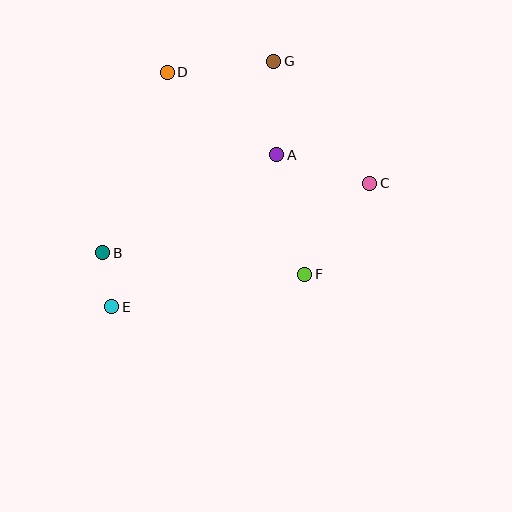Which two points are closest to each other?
Points B and E are closest to each other.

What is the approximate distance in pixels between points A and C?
The distance between A and C is approximately 97 pixels.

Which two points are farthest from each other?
Points E and G are farthest from each other.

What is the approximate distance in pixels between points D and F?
The distance between D and F is approximately 244 pixels.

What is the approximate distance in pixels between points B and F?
The distance between B and F is approximately 203 pixels.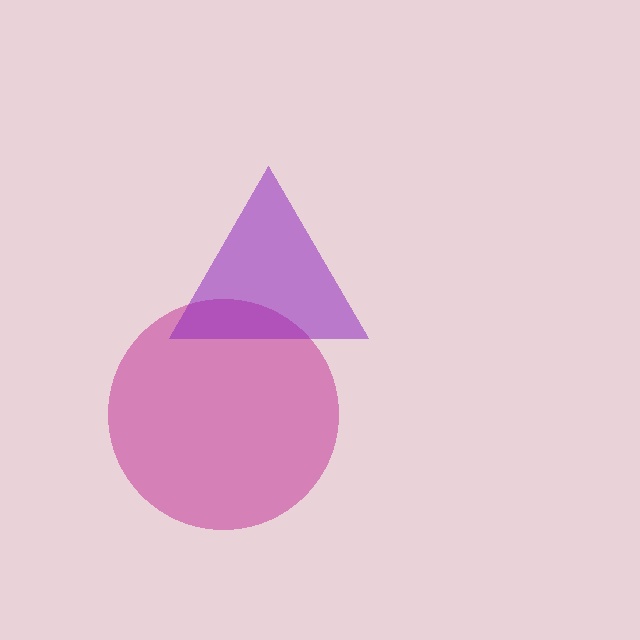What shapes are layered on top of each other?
The layered shapes are: a magenta circle, a purple triangle.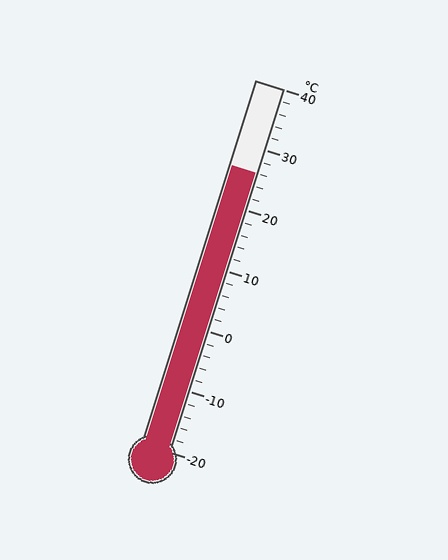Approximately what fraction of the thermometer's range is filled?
The thermometer is filled to approximately 75% of its range.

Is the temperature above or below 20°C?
The temperature is above 20°C.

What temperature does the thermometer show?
The thermometer shows approximately 26°C.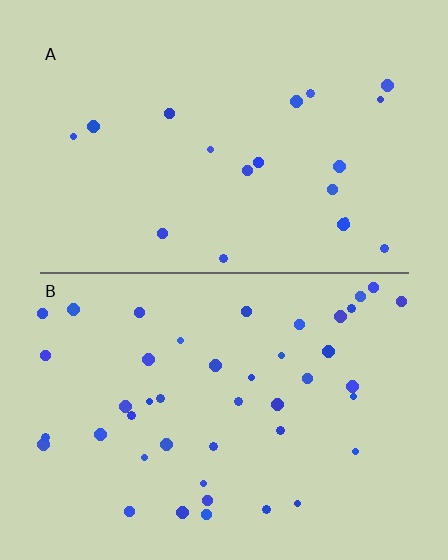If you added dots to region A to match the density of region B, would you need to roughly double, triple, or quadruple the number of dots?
Approximately double.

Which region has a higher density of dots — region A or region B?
B (the bottom).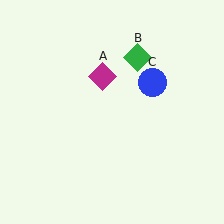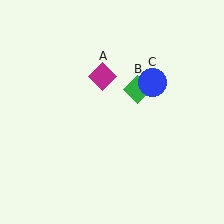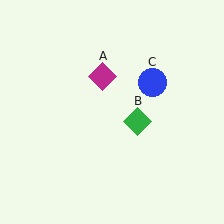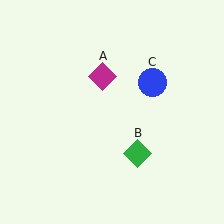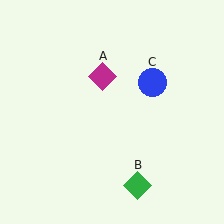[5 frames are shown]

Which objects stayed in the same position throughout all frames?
Magenta diamond (object A) and blue circle (object C) remained stationary.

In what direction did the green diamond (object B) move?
The green diamond (object B) moved down.